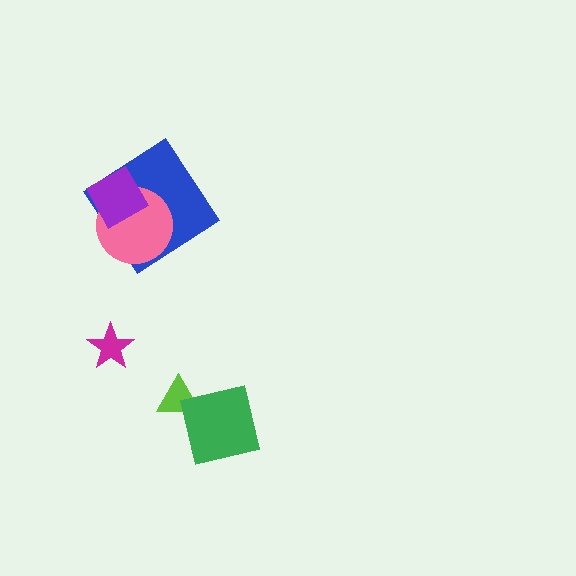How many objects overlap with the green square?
1 object overlaps with the green square.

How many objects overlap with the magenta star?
0 objects overlap with the magenta star.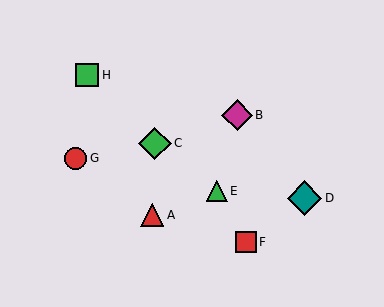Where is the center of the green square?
The center of the green square is at (87, 75).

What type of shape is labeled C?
Shape C is a green diamond.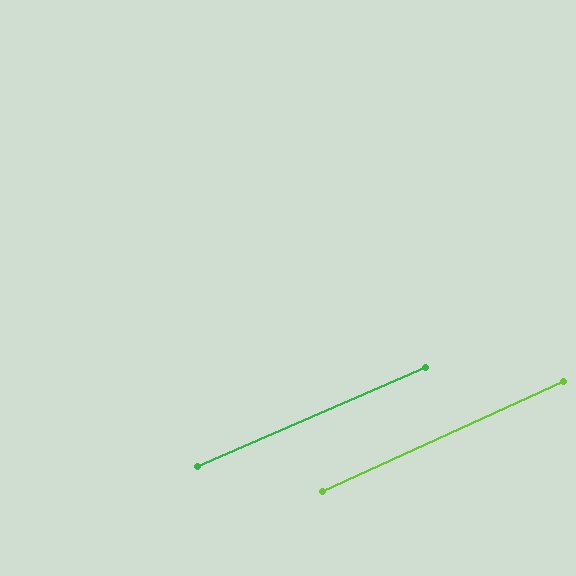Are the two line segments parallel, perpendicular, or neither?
Parallel — their directions differ by only 1.2°.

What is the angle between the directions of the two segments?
Approximately 1 degree.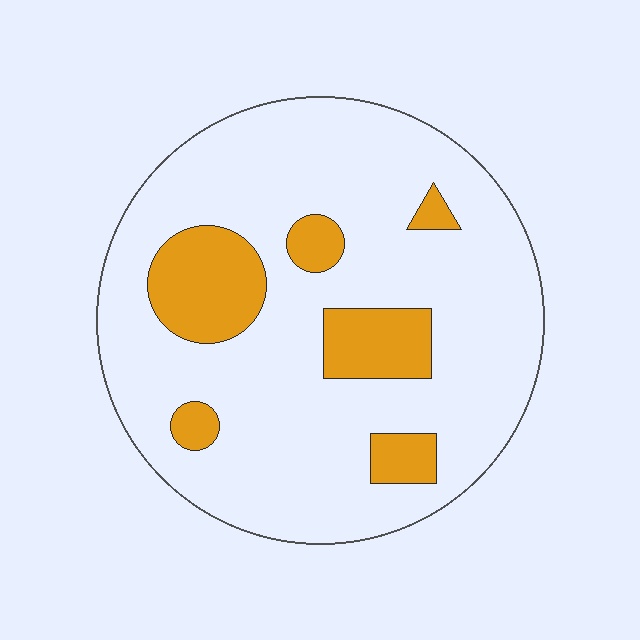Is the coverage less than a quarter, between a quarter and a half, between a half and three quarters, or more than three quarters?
Less than a quarter.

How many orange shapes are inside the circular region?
6.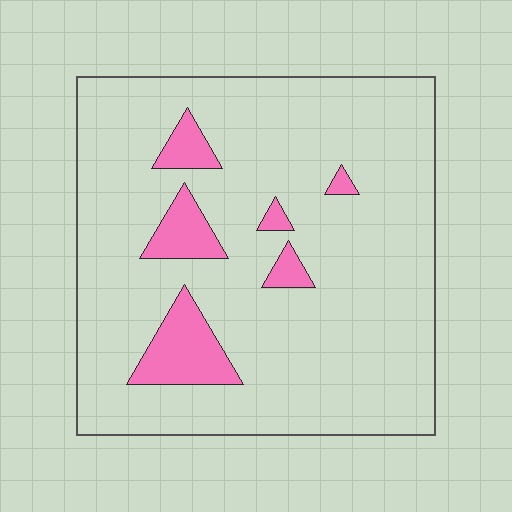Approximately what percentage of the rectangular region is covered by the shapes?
Approximately 10%.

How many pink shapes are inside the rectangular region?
6.